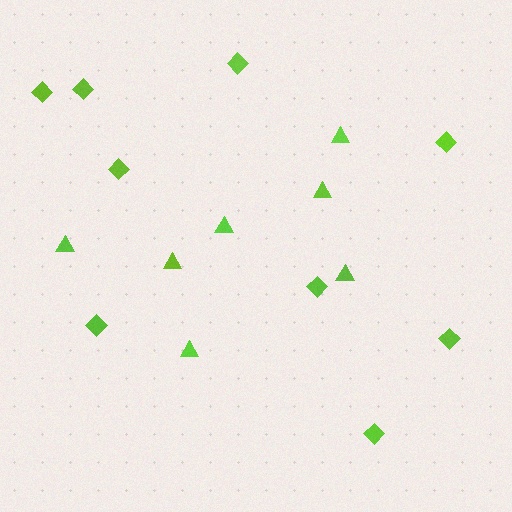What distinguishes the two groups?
There are 2 groups: one group of triangles (7) and one group of diamonds (9).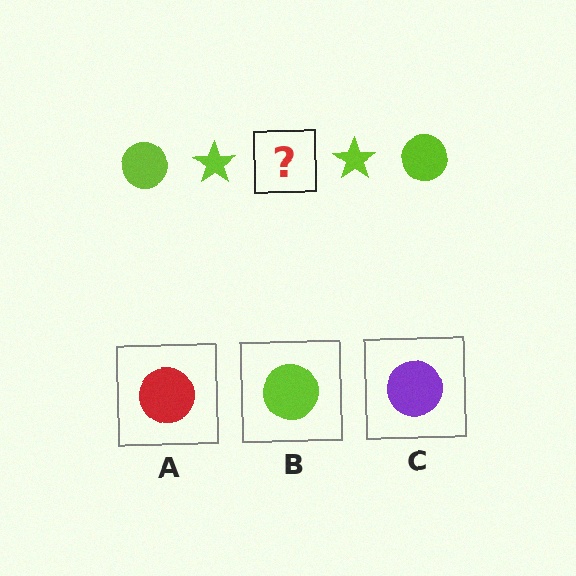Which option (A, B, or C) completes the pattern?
B.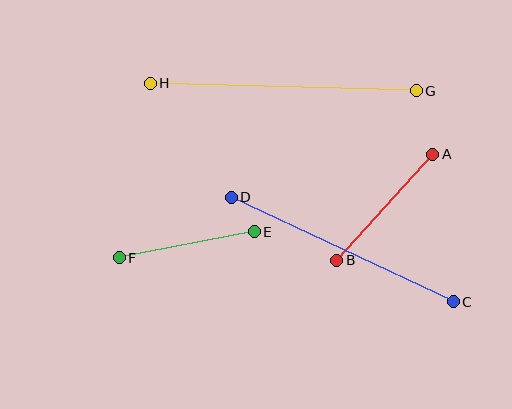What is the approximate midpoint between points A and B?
The midpoint is at approximately (385, 207) pixels.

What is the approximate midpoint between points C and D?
The midpoint is at approximately (342, 250) pixels.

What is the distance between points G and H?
The distance is approximately 266 pixels.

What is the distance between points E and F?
The distance is approximately 137 pixels.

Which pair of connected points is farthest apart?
Points G and H are farthest apart.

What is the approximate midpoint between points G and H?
The midpoint is at approximately (283, 87) pixels.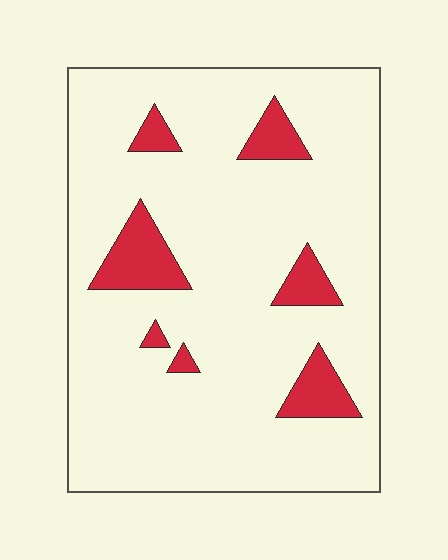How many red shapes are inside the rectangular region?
7.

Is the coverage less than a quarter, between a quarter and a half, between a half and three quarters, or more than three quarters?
Less than a quarter.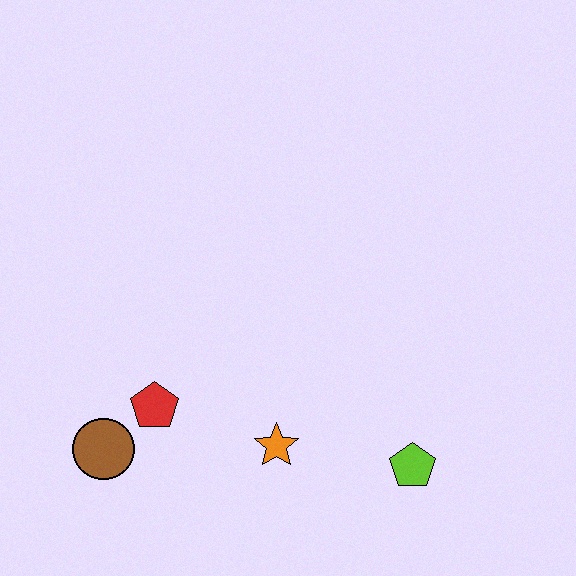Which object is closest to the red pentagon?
The brown circle is closest to the red pentagon.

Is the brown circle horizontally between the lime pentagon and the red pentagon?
No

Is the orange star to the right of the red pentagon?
Yes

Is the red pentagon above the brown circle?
Yes